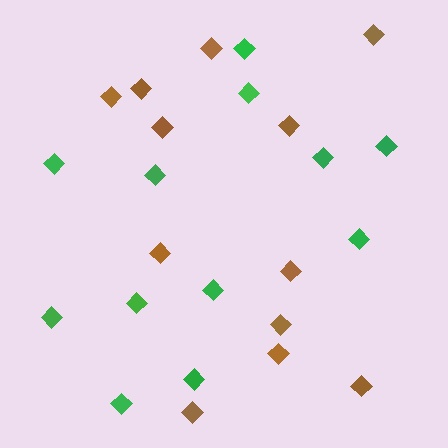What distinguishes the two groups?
There are 2 groups: one group of brown diamonds (12) and one group of green diamonds (12).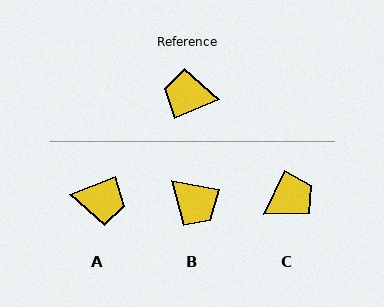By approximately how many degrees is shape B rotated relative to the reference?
Approximately 146 degrees counter-clockwise.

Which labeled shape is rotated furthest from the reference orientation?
A, about 179 degrees away.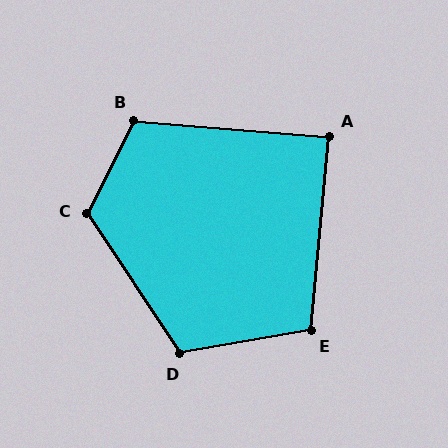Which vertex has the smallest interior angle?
A, at approximately 89 degrees.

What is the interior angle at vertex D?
Approximately 113 degrees (obtuse).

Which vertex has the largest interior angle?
C, at approximately 120 degrees.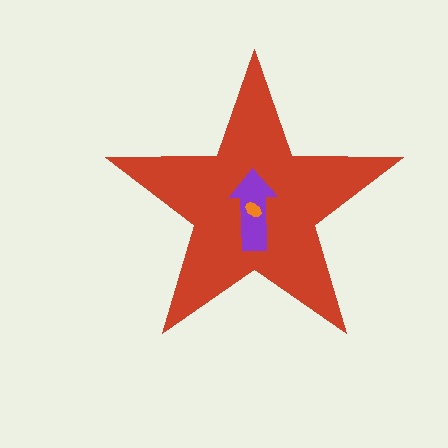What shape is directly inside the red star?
The purple arrow.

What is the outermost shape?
The red star.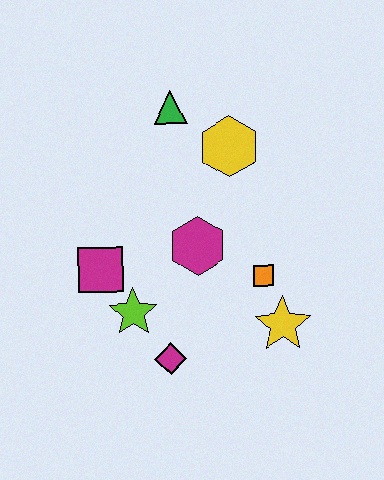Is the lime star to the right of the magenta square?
Yes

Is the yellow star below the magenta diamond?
No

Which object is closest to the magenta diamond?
The lime star is closest to the magenta diamond.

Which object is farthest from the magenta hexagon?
The green triangle is farthest from the magenta hexagon.